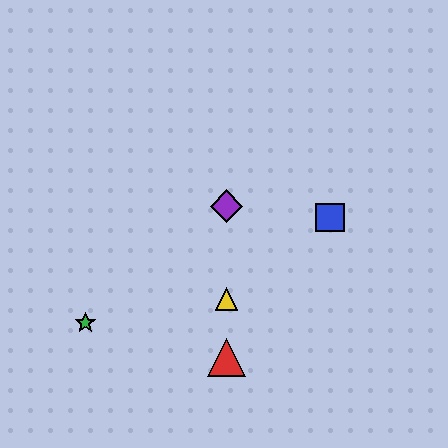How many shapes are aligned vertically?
3 shapes (the red triangle, the yellow triangle, the purple diamond) are aligned vertically.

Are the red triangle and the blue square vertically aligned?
No, the red triangle is at x≈227 and the blue square is at x≈330.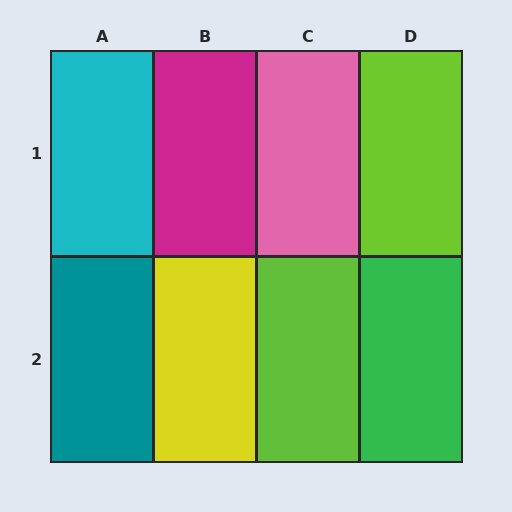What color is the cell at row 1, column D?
Lime.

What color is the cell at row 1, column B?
Magenta.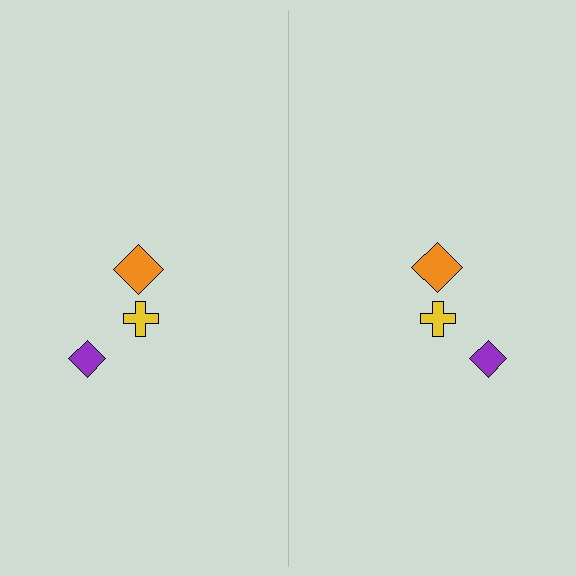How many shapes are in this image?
There are 6 shapes in this image.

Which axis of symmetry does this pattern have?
The pattern has a vertical axis of symmetry running through the center of the image.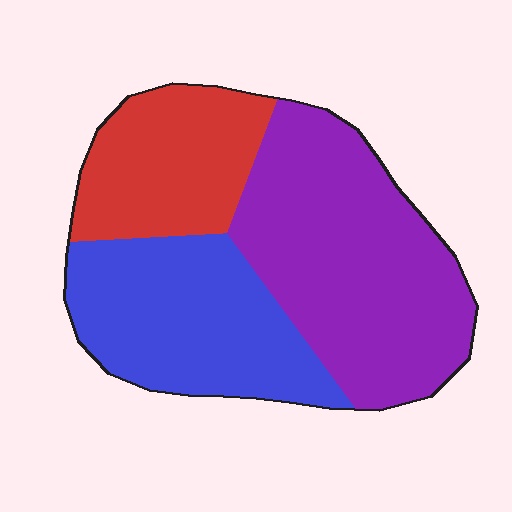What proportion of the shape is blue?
Blue takes up about one third (1/3) of the shape.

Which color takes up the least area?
Red, at roughly 25%.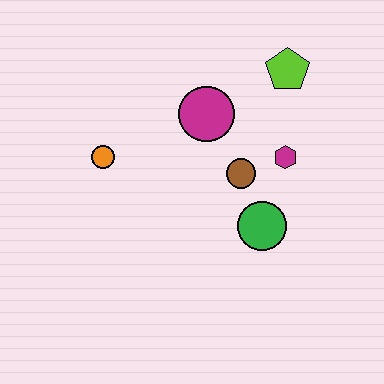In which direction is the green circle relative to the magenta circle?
The green circle is below the magenta circle.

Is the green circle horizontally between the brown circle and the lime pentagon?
Yes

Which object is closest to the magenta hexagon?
The brown circle is closest to the magenta hexagon.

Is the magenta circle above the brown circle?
Yes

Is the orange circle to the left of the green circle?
Yes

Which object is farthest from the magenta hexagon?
The orange circle is farthest from the magenta hexagon.